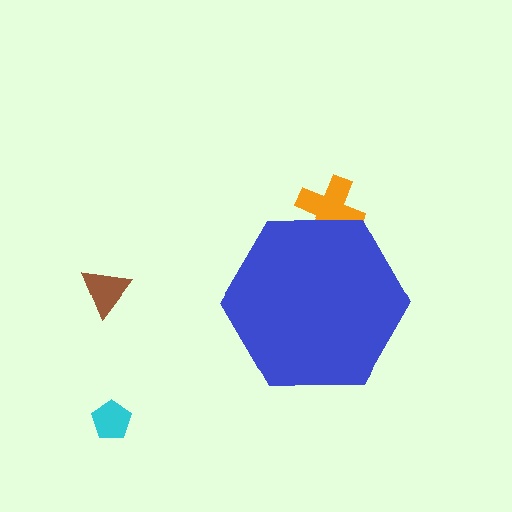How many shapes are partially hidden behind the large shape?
1 shape is partially hidden.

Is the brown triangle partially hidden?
No, the brown triangle is fully visible.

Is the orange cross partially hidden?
Yes, the orange cross is partially hidden behind the blue hexagon.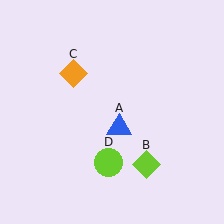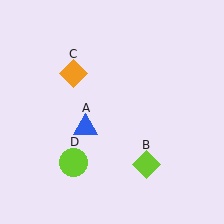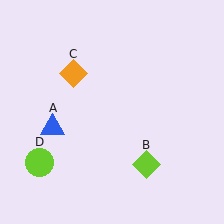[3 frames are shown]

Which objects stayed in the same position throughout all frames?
Lime diamond (object B) and orange diamond (object C) remained stationary.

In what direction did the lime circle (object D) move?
The lime circle (object D) moved left.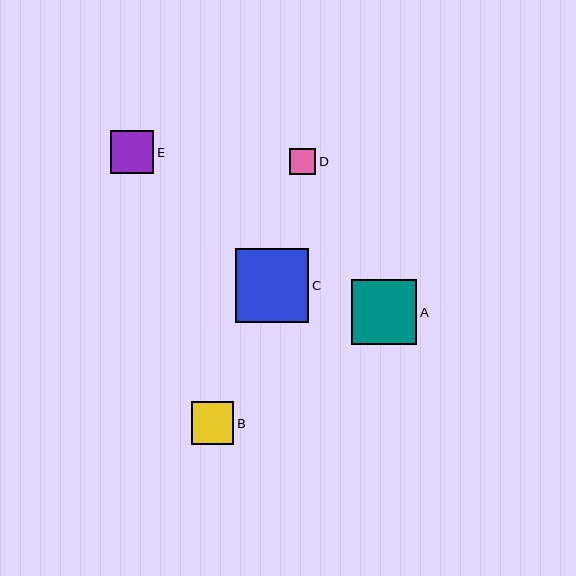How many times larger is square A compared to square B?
Square A is approximately 1.5 times the size of square B.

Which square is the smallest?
Square D is the smallest with a size of approximately 26 pixels.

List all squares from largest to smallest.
From largest to smallest: C, A, B, E, D.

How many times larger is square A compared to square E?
Square A is approximately 1.5 times the size of square E.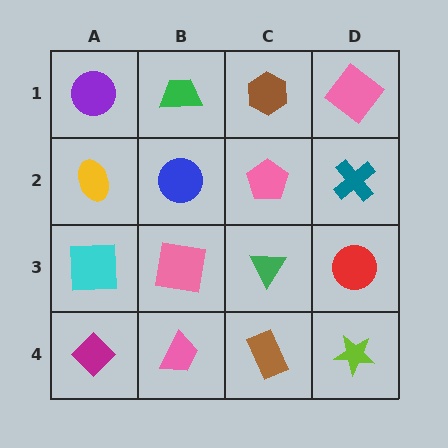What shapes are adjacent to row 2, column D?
A pink diamond (row 1, column D), a red circle (row 3, column D), a pink pentagon (row 2, column C).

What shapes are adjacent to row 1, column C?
A pink pentagon (row 2, column C), a green trapezoid (row 1, column B), a pink diamond (row 1, column D).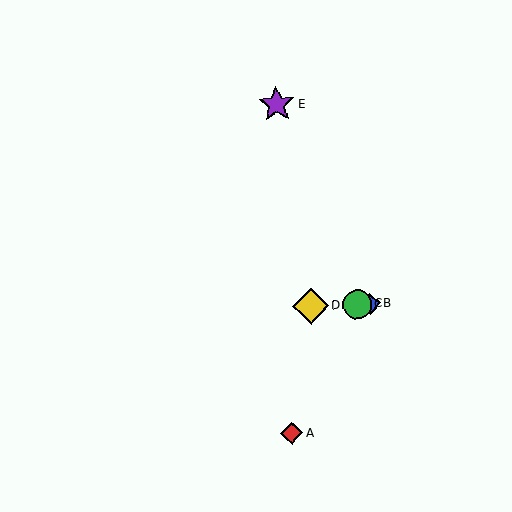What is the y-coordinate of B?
Object B is at y≈304.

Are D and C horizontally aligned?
Yes, both are at y≈306.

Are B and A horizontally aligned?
No, B is at y≈304 and A is at y≈433.